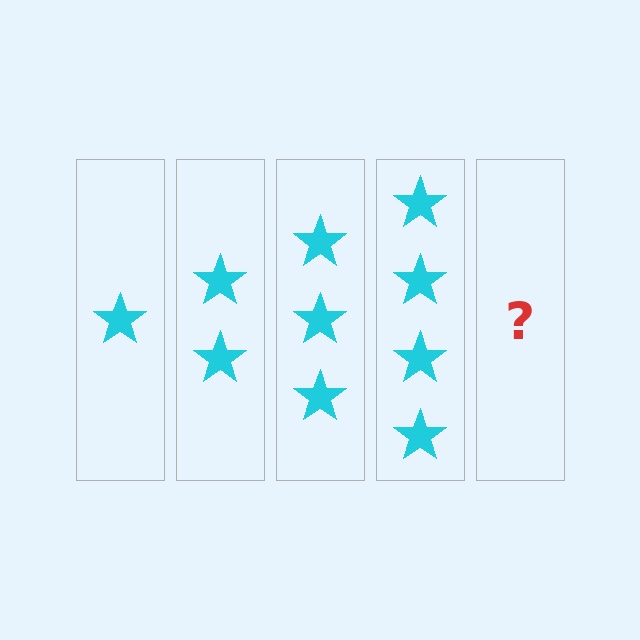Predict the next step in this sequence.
The next step is 5 stars.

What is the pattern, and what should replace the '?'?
The pattern is that each step adds one more star. The '?' should be 5 stars.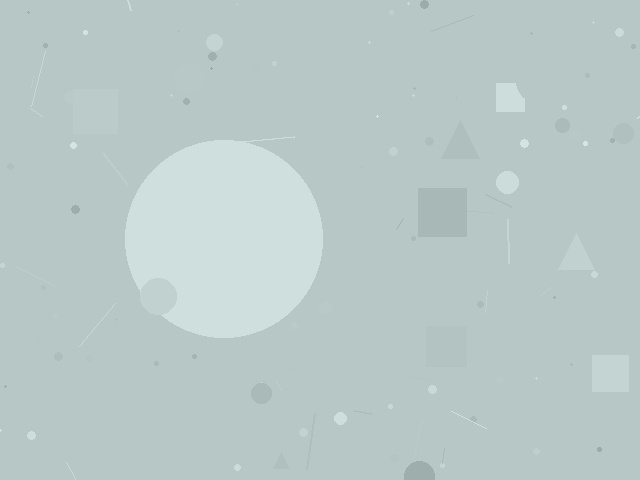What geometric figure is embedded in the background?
A circle is embedded in the background.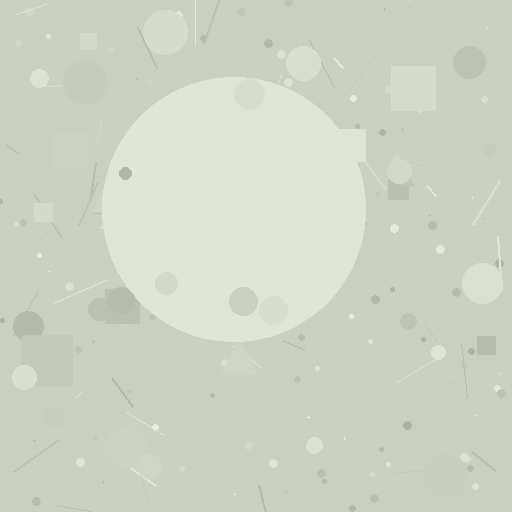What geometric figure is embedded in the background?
A circle is embedded in the background.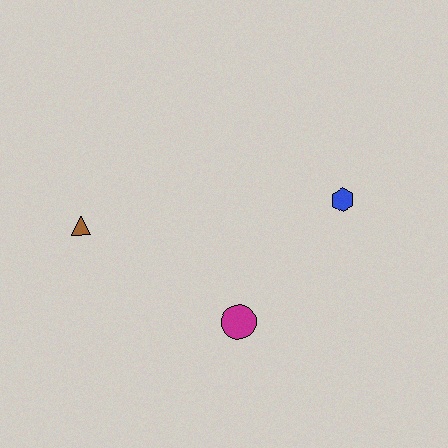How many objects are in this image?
There are 3 objects.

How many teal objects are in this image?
There are no teal objects.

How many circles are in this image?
There is 1 circle.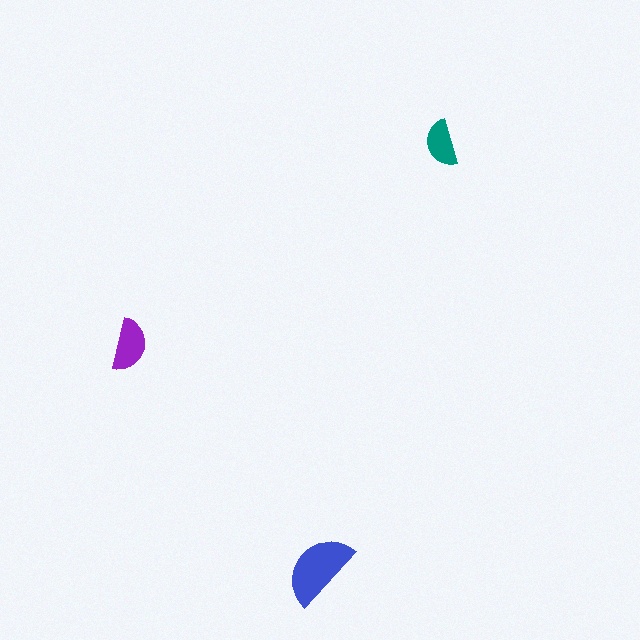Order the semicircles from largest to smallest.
the blue one, the purple one, the teal one.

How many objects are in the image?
There are 3 objects in the image.